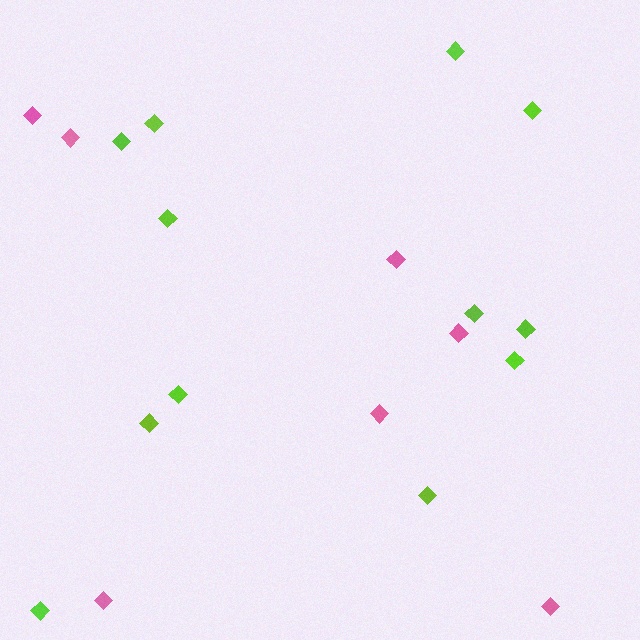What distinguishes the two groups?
There are 2 groups: one group of pink diamonds (7) and one group of lime diamonds (12).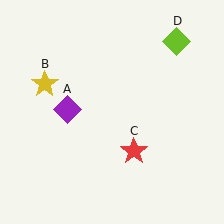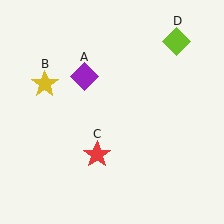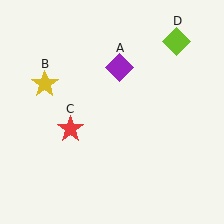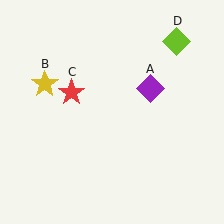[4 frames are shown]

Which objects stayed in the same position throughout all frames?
Yellow star (object B) and lime diamond (object D) remained stationary.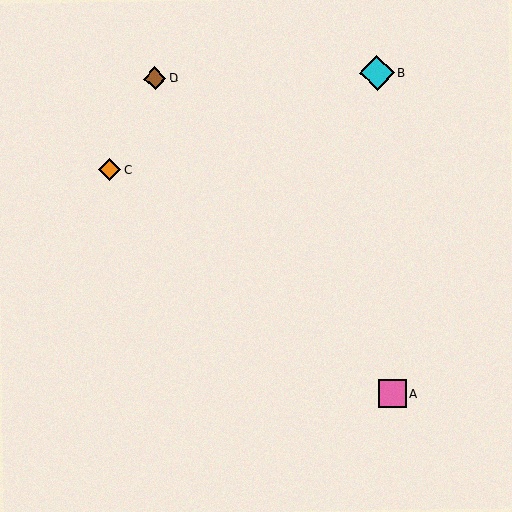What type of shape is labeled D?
Shape D is a brown diamond.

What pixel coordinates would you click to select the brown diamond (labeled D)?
Click at (155, 79) to select the brown diamond D.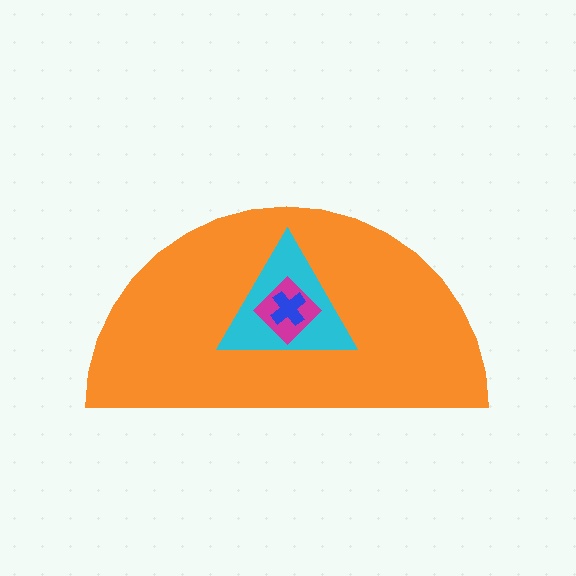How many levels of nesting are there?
4.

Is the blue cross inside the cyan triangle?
Yes.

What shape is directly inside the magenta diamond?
The blue cross.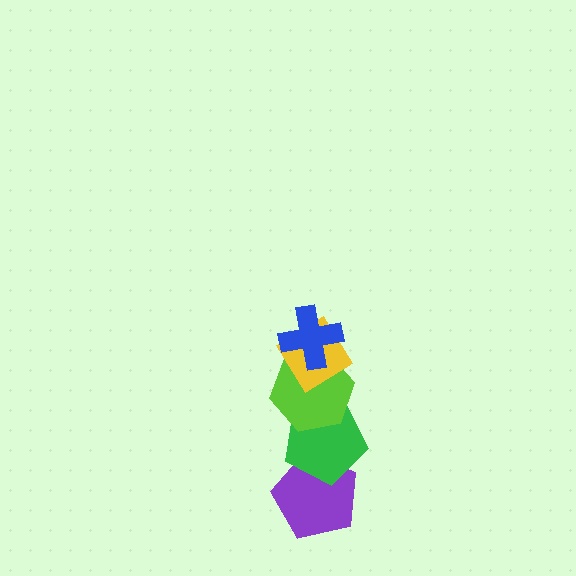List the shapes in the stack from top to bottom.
From top to bottom: the blue cross, the yellow diamond, the lime hexagon, the green pentagon, the purple pentagon.